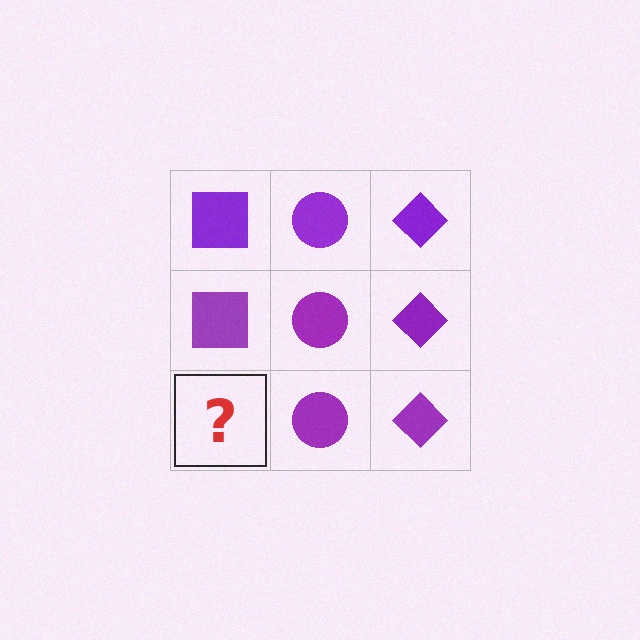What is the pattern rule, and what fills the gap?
The rule is that each column has a consistent shape. The gap should be filled with a purple square.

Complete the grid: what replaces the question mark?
The question mark should be replaced with a purple square.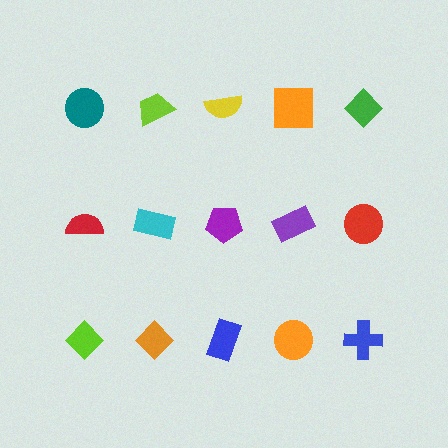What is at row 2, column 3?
A purple pentagon.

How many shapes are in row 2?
5 shapes.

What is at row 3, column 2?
An orange diamond.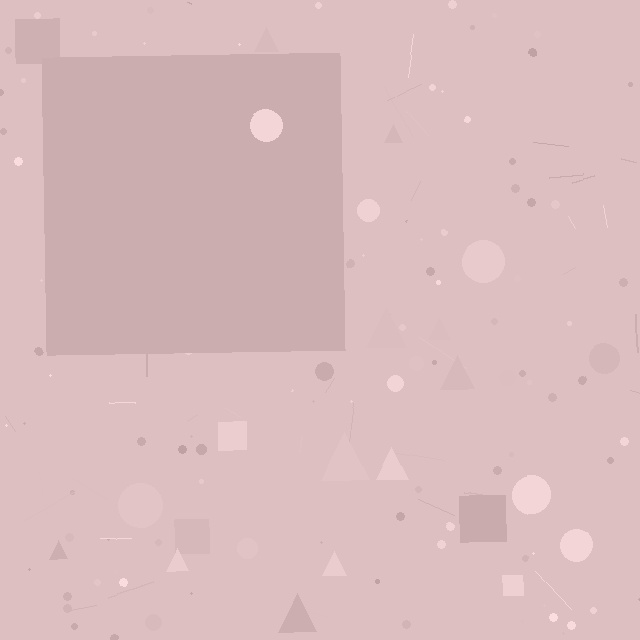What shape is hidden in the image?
A square is hidden in the image.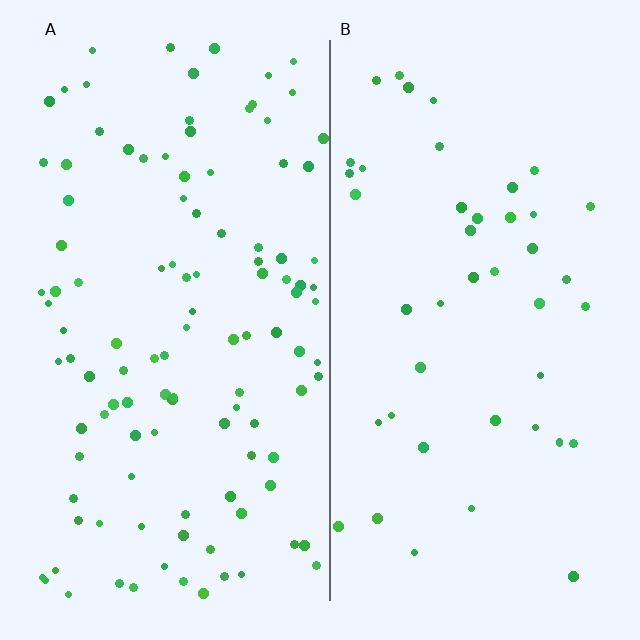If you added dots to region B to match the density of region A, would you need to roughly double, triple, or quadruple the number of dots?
Approximately double.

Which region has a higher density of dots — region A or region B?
A (the left).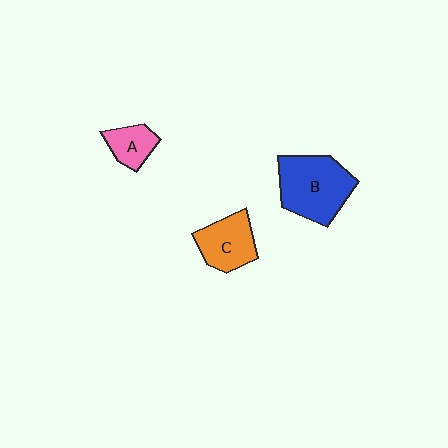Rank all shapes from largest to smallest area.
From largest to smallest: B (blue), C (orange), A (pink).